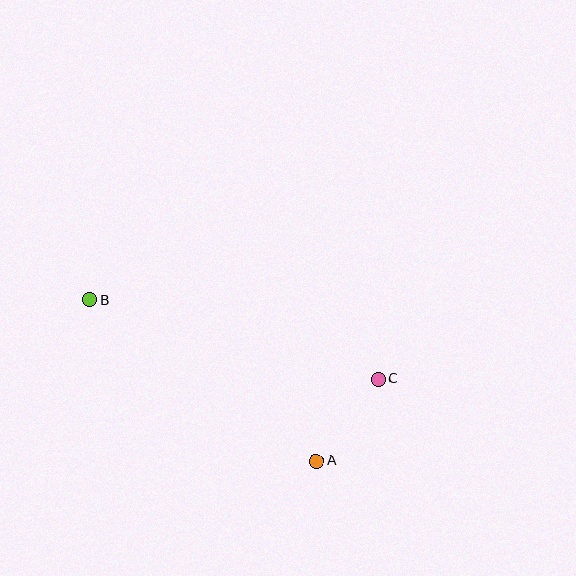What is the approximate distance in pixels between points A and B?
The distance between A and B is approximately 278 pixels.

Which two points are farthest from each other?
Points B and C are farthest from each other.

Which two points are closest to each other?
Points A and C are closest to each other.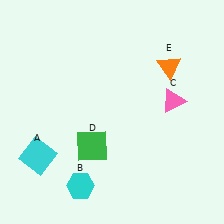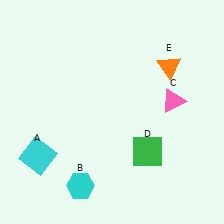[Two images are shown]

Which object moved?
The green square (D) moved right.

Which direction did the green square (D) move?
The green square (D) moved right.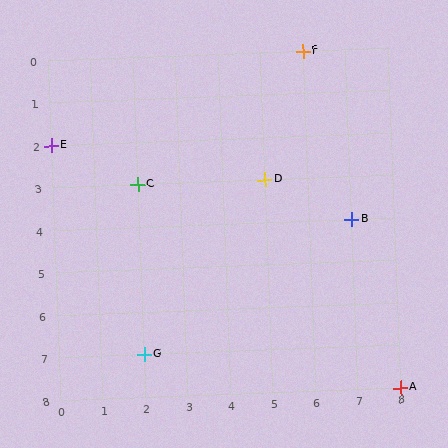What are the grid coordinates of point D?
Point D is at grid coordinates (5, 3).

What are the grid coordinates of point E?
Point E is at grid coordinates (0, 2).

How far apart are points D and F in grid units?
Points D and F are 1 column and 3 rows apart (about 3.2 grid units diagonally).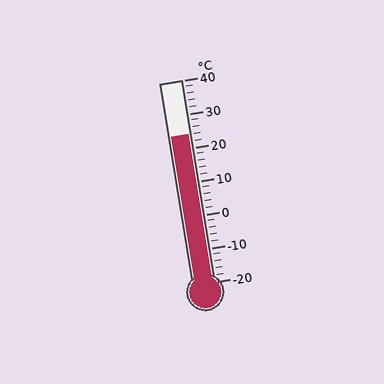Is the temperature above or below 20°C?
The temperature is above 20°C.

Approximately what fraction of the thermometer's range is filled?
The thermometer is filled to approximately 75% of its range.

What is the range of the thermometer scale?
The thermometer scale ranges from -20°C to 40°C.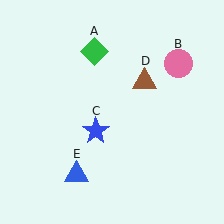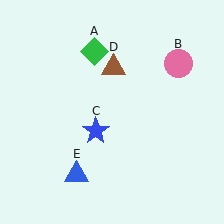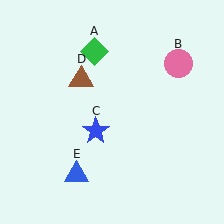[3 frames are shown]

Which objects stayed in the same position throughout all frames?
Green diamond (object A) and pink circle (object B) and blue star (object C) and blue triangle (object E) remained stationary.